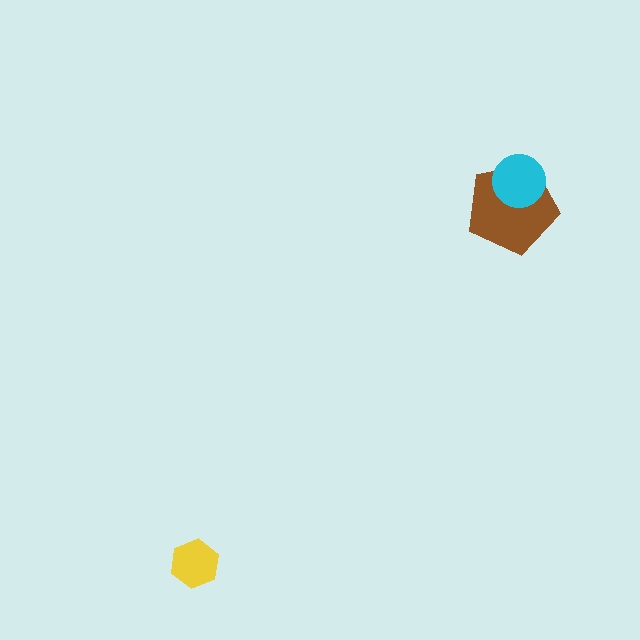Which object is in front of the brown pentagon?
The cyan circle is in front of the brown pentagon.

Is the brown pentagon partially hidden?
Yes, it is partially covered by another shape.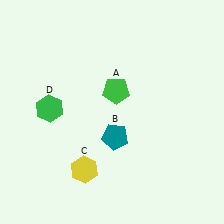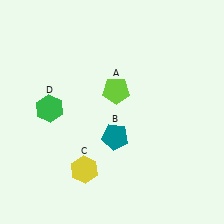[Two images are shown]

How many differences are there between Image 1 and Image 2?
There is 1 difference between the two images.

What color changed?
The pentagon (A) changed from green in Image 1 to lime in Image 2.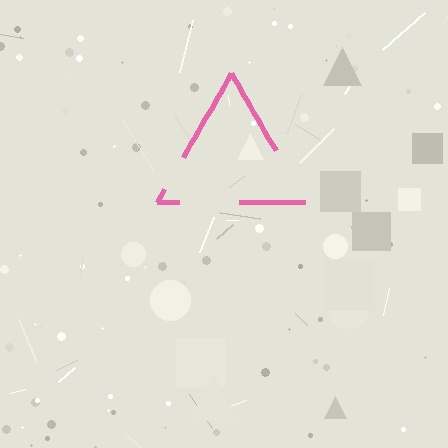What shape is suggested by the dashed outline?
The dashed outline suggests a triangle.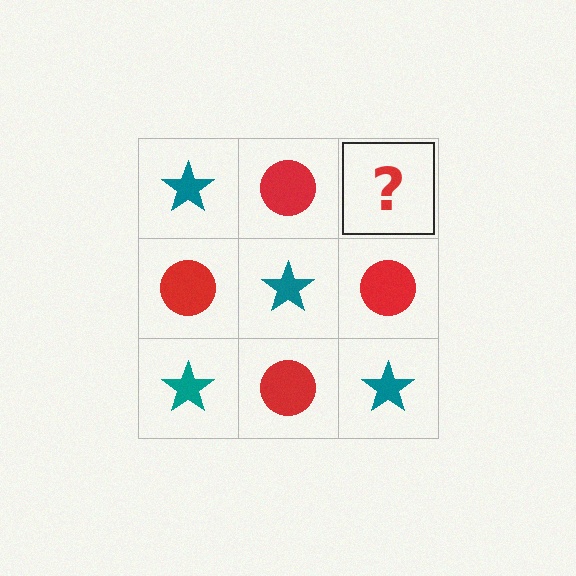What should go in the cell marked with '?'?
The missing cell should contain a teal star.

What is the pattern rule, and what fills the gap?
The rule is that it alternates teal star and red circle in a checkerboard pattern. The gap should be filled with a teal star.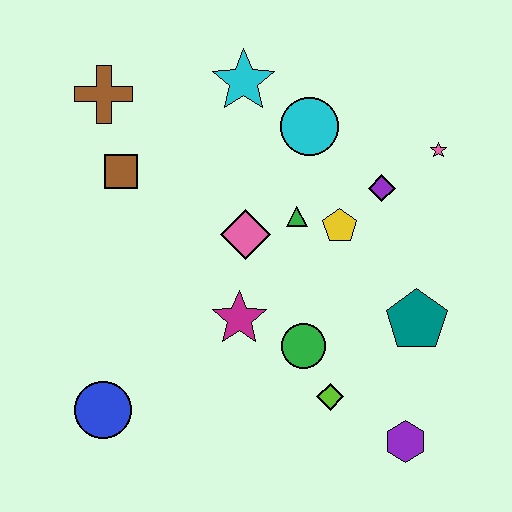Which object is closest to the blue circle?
The magenta star is closest to the blue circle.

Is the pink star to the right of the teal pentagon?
Yes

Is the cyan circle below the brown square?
No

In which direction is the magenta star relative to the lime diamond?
The magenta star is to the left of the lime diamond.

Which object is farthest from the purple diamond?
The blue circle is farthest from the purple diamond.